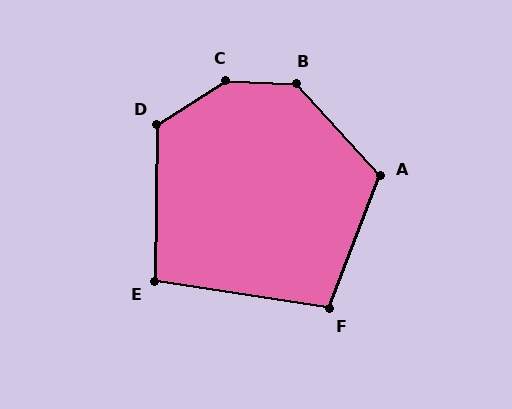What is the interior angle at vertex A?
Approximately 117 degrees (obtuse).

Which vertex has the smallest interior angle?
E, at approximately 98 degrees.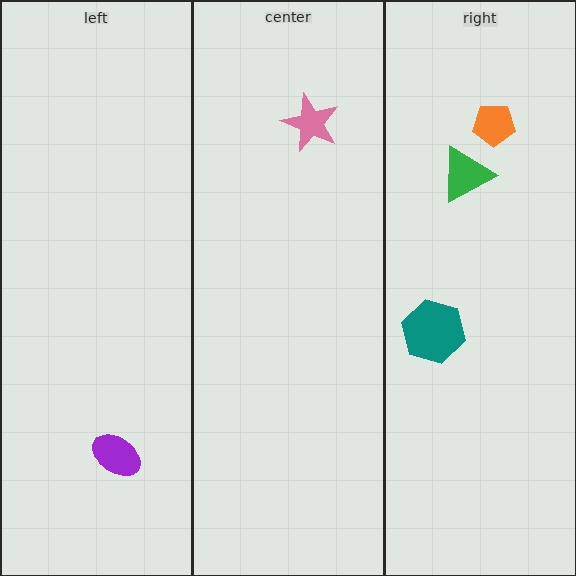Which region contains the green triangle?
The right region.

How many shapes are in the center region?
1.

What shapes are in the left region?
The purple ellipse.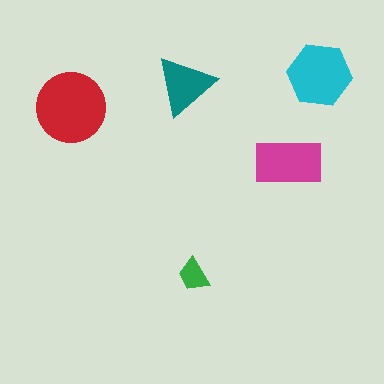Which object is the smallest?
The green trapezoid.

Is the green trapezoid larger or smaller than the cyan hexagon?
Smaller.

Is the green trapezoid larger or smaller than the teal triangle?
Smaller.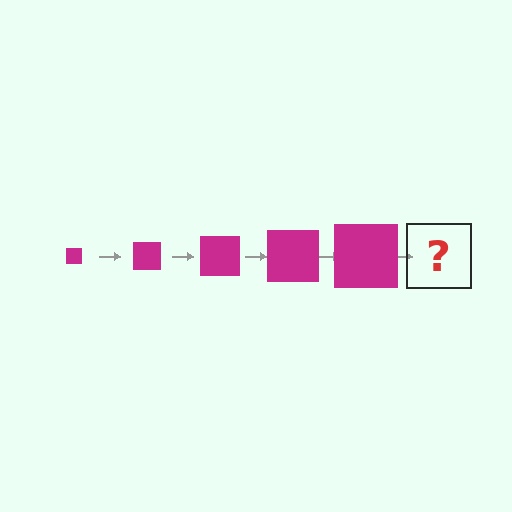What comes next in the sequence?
The next element should be a magenta square, larger than the previous one.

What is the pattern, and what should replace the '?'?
The pattern is that the square gets progressively larger each step. The '?' should be a magenta square, larger than the previous one.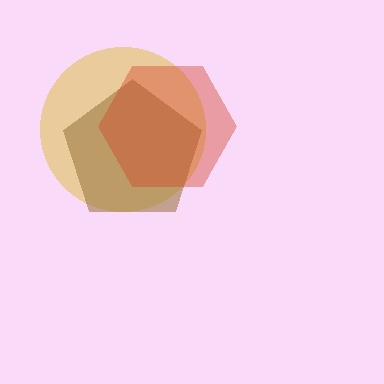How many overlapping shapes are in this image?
There are 3 overlapping shapes in the image.